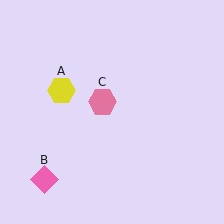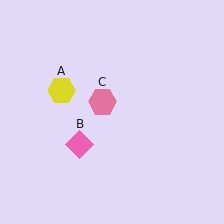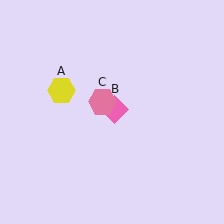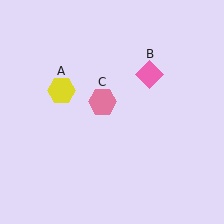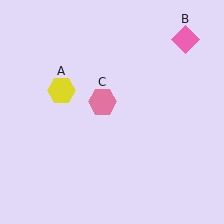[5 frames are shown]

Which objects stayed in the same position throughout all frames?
Yellow hexagon (object A) and pink hexagon (object C) remained stationary.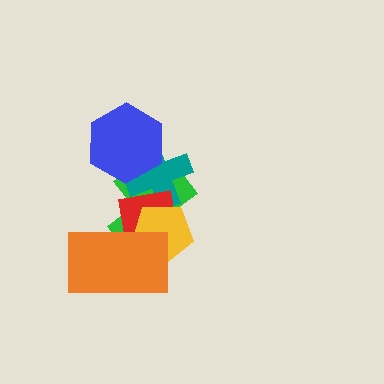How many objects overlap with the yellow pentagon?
4 objects overlap with the yellow pentagon.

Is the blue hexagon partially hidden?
No, no other shape covers it.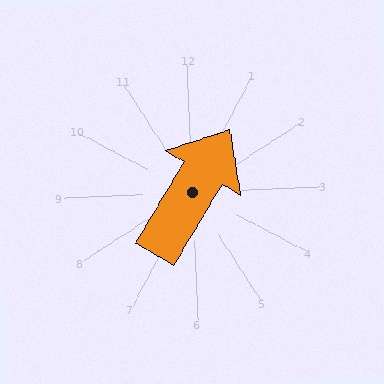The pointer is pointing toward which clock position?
Roughly 1 o'clock.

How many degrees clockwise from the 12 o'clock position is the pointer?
Approximately 34 degrees.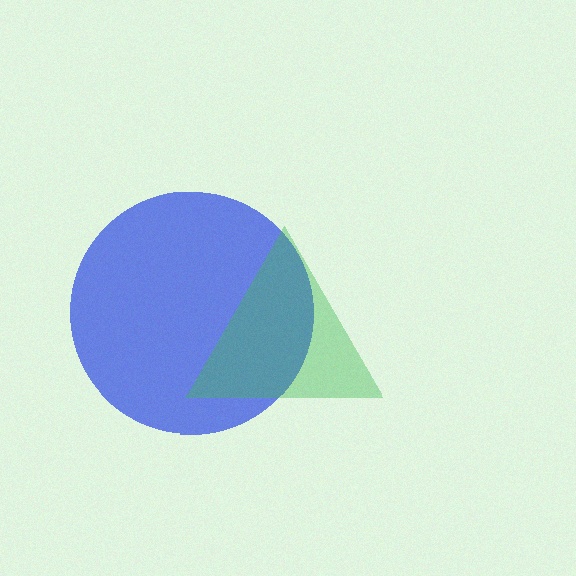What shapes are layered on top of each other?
The layered shapes are: a blue circle, a green triangle.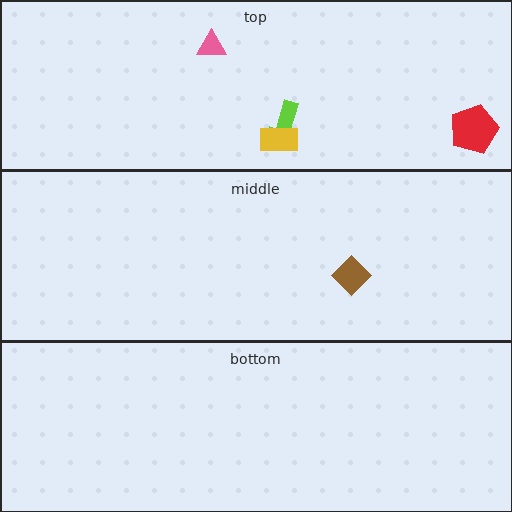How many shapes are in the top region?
4.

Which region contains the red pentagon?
The top region.